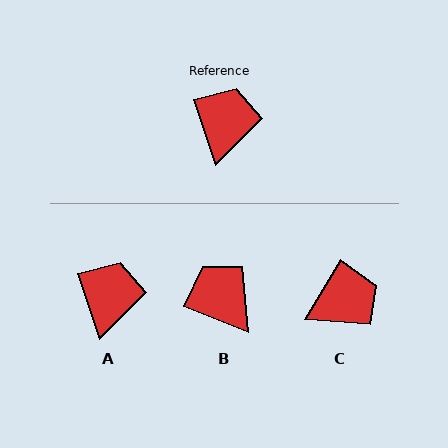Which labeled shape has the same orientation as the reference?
A.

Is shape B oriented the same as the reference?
No, it is off by about 50 degrees.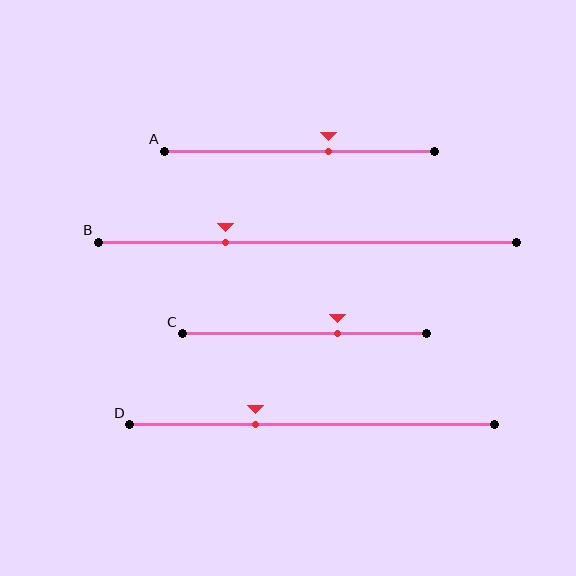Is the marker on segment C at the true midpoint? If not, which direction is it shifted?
No, the marker on segment C is shifted to the right by about 14% of the segment length.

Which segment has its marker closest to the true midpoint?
Segment A has its marker closest to the true midpoint.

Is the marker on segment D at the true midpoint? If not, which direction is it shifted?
No, the marker on segment D is shifted to the left by about 15% of the segment length.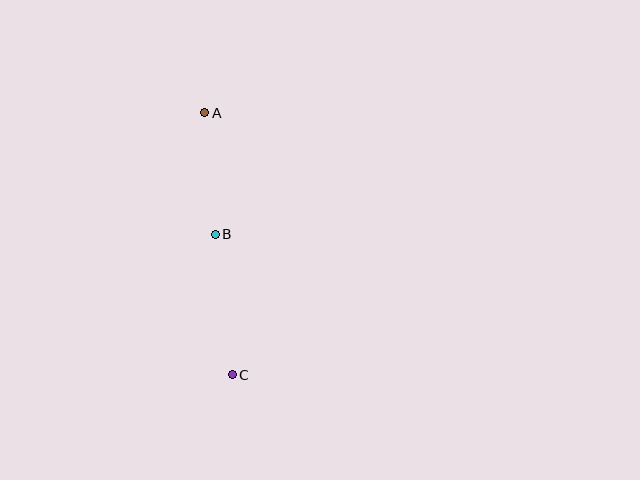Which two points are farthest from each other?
Points A and C are farthest from each other.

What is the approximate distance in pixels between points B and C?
The distance between B and C is approximately 142 pixels.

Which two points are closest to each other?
Points A and B are closest to each other.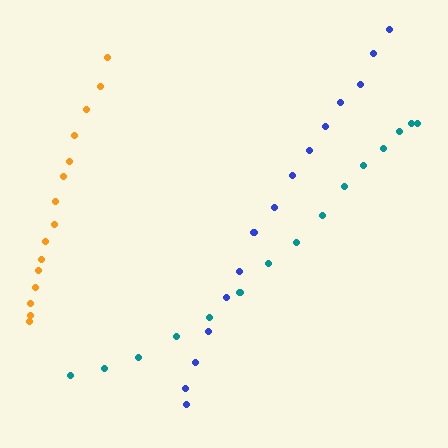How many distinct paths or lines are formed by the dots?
There are 3 distinct paths.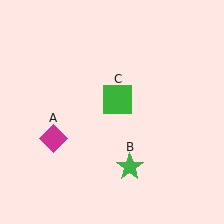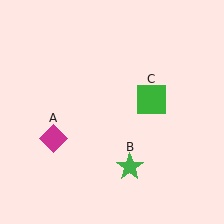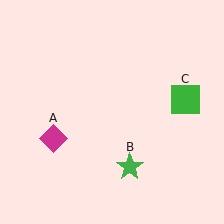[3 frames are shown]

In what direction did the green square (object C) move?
The green square (object C) moved right.